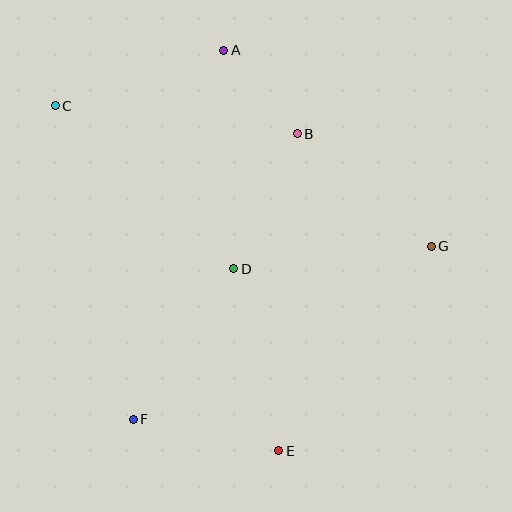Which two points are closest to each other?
Points A and B are closest to each other.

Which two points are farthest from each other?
Points C and E are farthest from each other.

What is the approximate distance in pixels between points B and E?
The distance between B and E is approximately 317 pixels.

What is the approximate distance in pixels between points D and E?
The distance between D and E is approximately 187 pixels.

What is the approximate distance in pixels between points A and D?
The distance between A and D is approximately 219 pixels.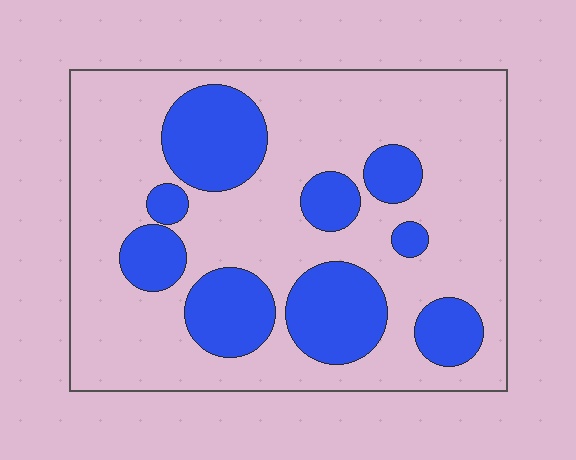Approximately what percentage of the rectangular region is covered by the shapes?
Approximately 30%.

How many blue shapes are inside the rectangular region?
9.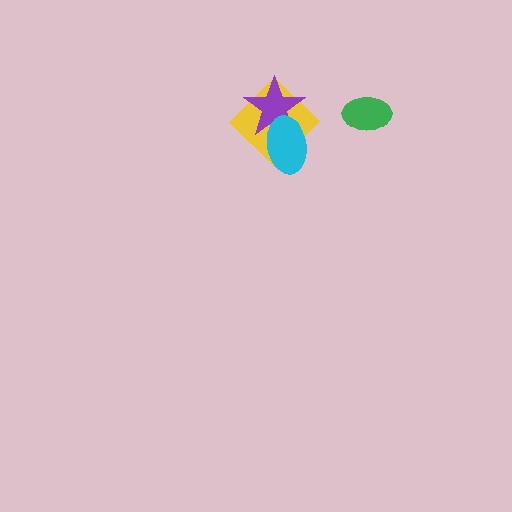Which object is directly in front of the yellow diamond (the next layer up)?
The purple star is directly in front of the yellow diamond.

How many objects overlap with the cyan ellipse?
2 objects overlap with the cyan ellipse.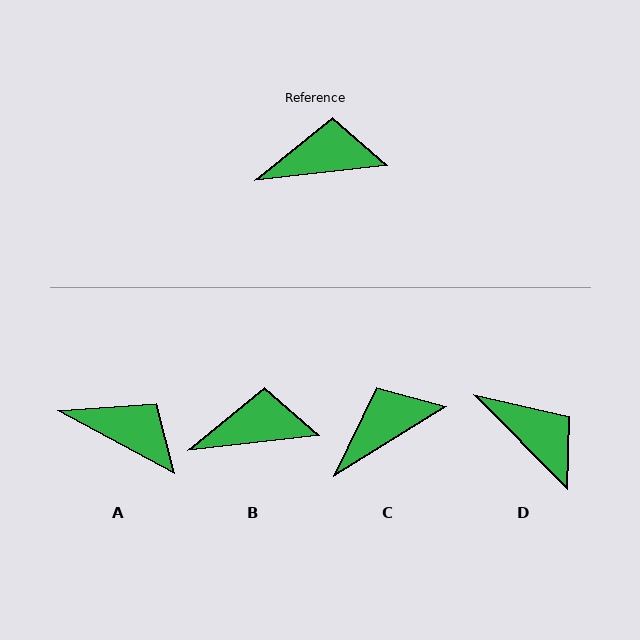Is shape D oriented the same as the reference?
No, it is off by about 52 degrees.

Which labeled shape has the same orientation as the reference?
B.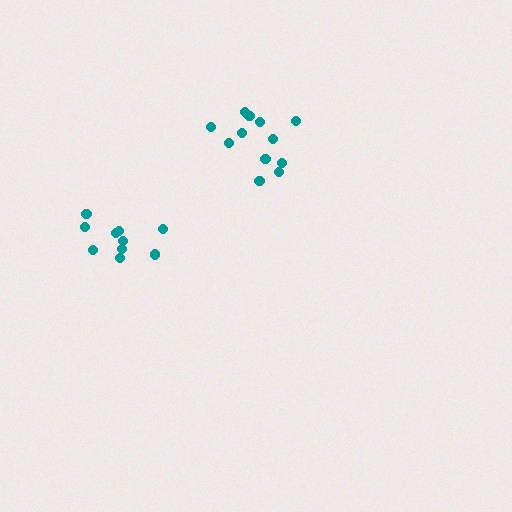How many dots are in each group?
Group 1: 13 dots, Group 2: 10 dots (23 total).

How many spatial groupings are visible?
There are 2 spatial groupings.